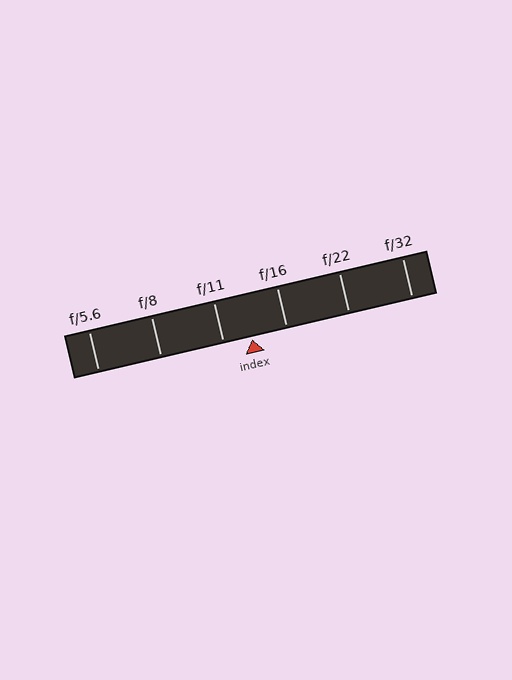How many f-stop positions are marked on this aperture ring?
There are 6 f-stop positions marked.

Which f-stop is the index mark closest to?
The index mark is closest to f/11.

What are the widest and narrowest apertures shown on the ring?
The widest aperture shown is f/5.6 and the narrowest is f/32.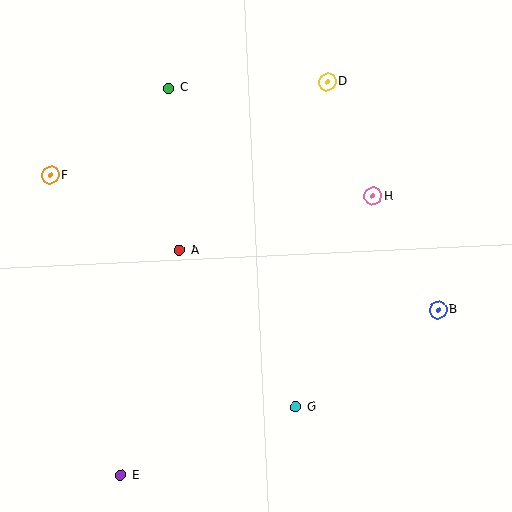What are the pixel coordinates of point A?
Point A is at (179, 250).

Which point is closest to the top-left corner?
Point F is closest to the top-left corner.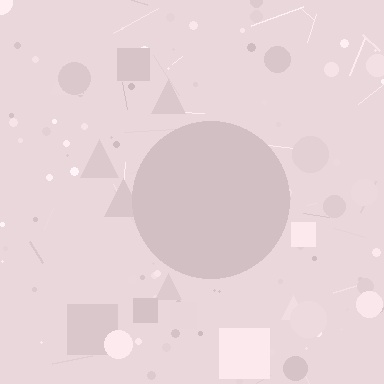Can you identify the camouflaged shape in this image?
The camouflaged shape is a circle.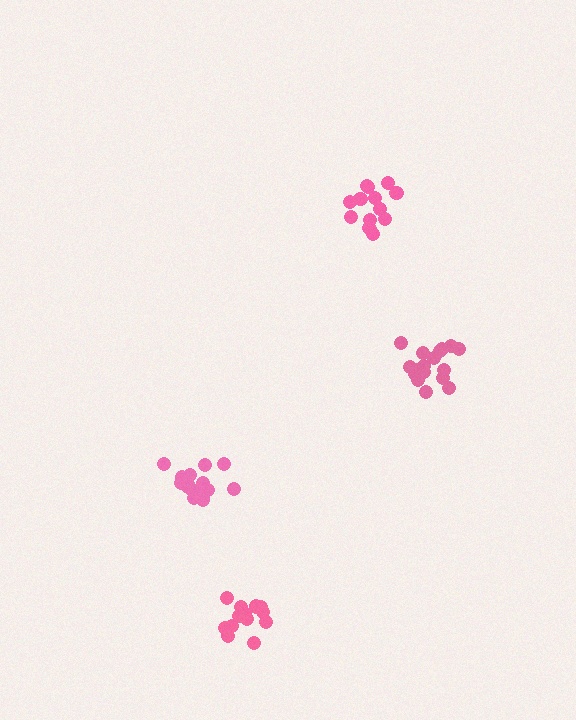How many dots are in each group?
Group 1: 14 dots, Group 2: 17 dots, Group 3: 14 dots, Group 4: 17 dots (62 total).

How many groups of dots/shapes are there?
There are 4 groups.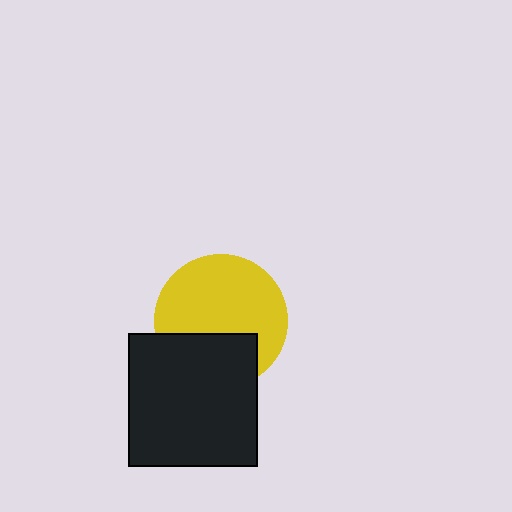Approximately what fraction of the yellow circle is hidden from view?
Roughly 32% of the yellow circle is hidden behind the black rectangle.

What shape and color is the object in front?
The object in front is a black rectangle.